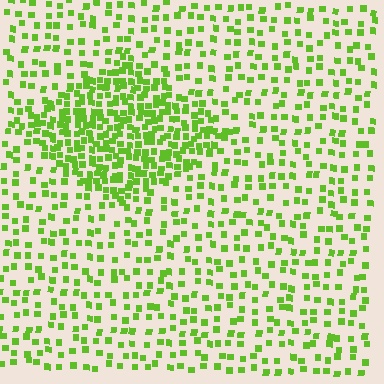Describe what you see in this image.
The image contains small lime elements arranged at two different densities. A diamond-shaped region is visible where the elements are more densely packed than the surrounding area.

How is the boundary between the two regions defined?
The boundary is defined by a change in element density (approximately 2.4x ratio). All elements are the same color, size, and shape.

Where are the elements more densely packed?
The elements are more densely packed inside the diamond boundary.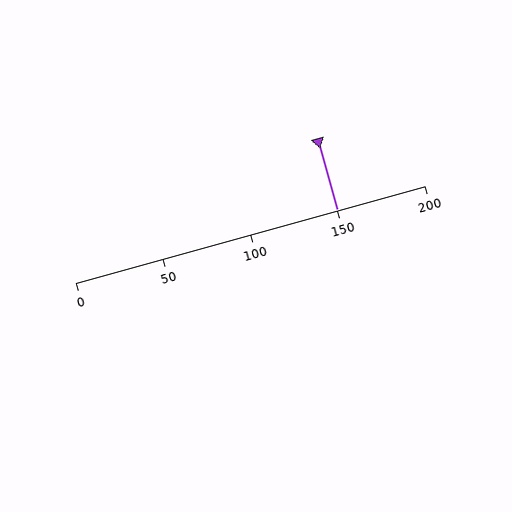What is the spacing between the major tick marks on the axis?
The major ticks are spaced 50 apart.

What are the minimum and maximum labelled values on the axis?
The axis runs from 0 to 200.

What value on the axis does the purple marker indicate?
The marker indicates approximately 150.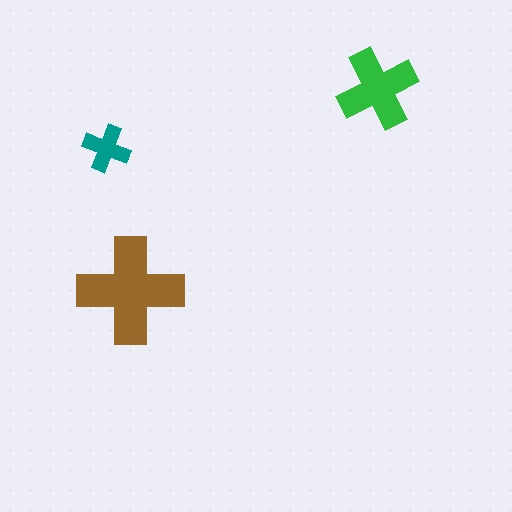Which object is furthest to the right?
The green cross is rightmost.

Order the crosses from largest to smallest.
the brown one, the green one, the teal one.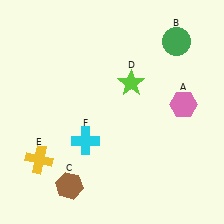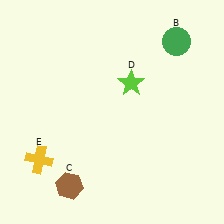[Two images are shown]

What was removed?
The pink hexagon (A), the cyan cross (F) were removed in Image 2.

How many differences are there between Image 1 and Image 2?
There are 2 differences between the two images.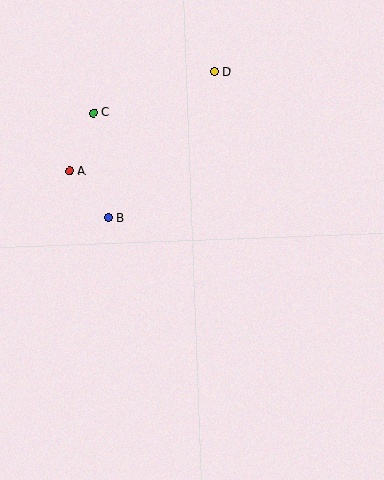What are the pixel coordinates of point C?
Point C is at (94, 113).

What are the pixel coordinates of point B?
Point B is at (108, 218).